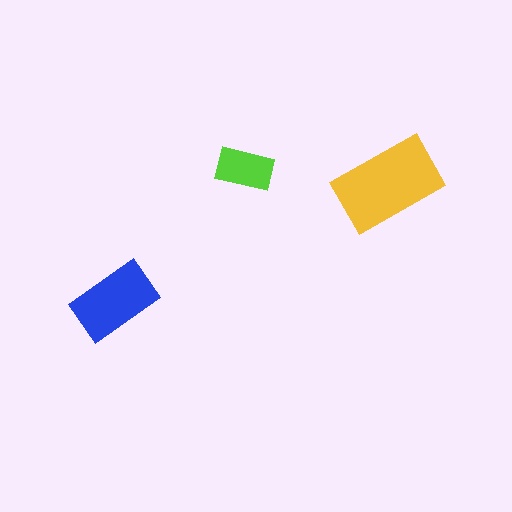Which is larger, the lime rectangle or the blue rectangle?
The blue one.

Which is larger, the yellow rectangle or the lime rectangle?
The yellow one.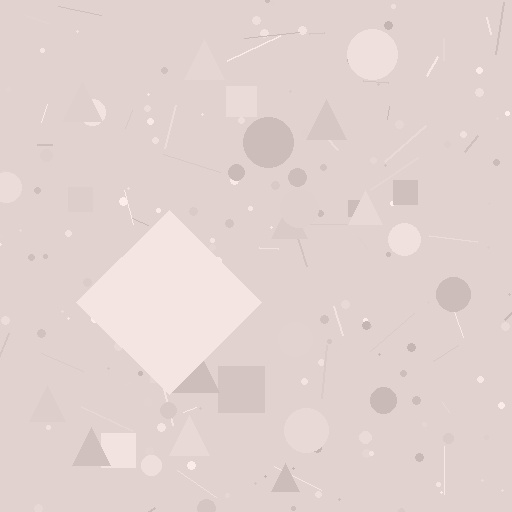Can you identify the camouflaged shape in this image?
The camouflaged shape is a diamond.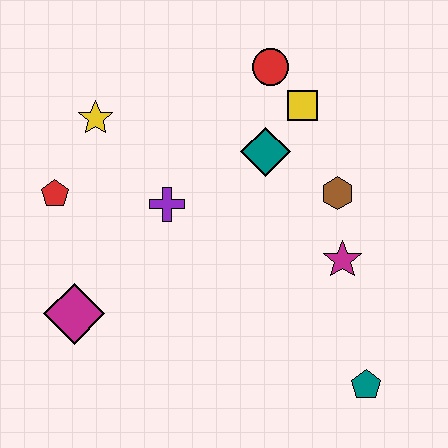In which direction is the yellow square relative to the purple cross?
The yellow square is to the right of the purple cross.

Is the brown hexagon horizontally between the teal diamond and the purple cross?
No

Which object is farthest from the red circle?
The teal pentagon is farthest from the red circle.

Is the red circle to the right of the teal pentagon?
No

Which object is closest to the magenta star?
The brown hexagon is closest to the magenta star.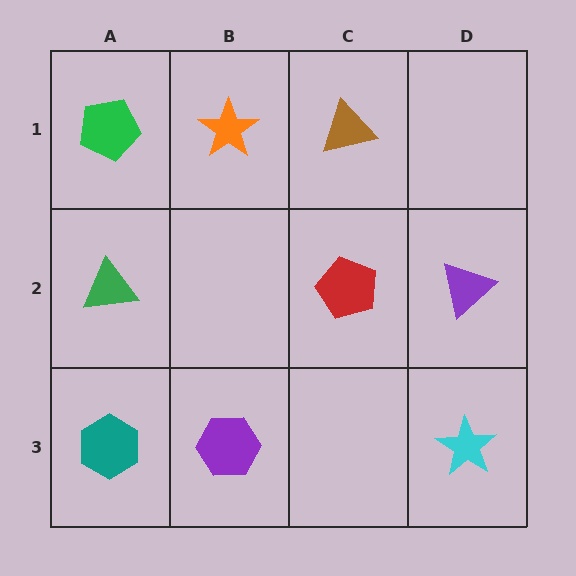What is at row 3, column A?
A teal hexagon.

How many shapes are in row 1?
3 shapes.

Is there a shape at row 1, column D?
No, that cell is empty.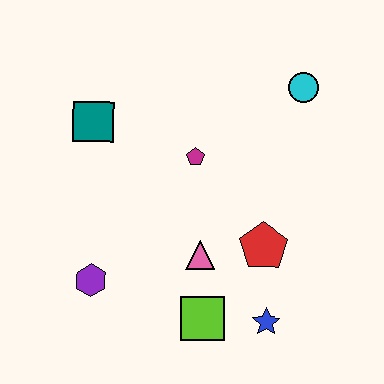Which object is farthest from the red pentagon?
The teal square is farthest from the red pentagon.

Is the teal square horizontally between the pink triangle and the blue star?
No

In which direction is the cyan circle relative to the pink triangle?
The cyan circle is above the pink triangle.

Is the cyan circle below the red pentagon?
No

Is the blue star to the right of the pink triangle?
Yes